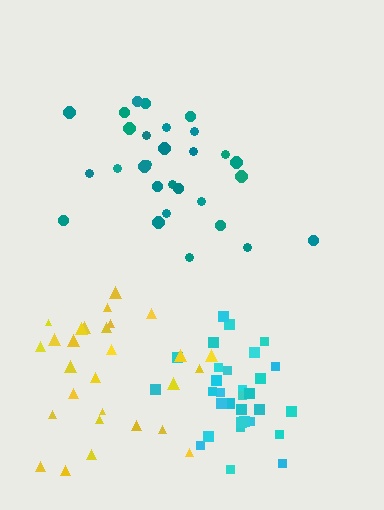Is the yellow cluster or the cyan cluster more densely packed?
Cyan.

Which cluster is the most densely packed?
Cyan.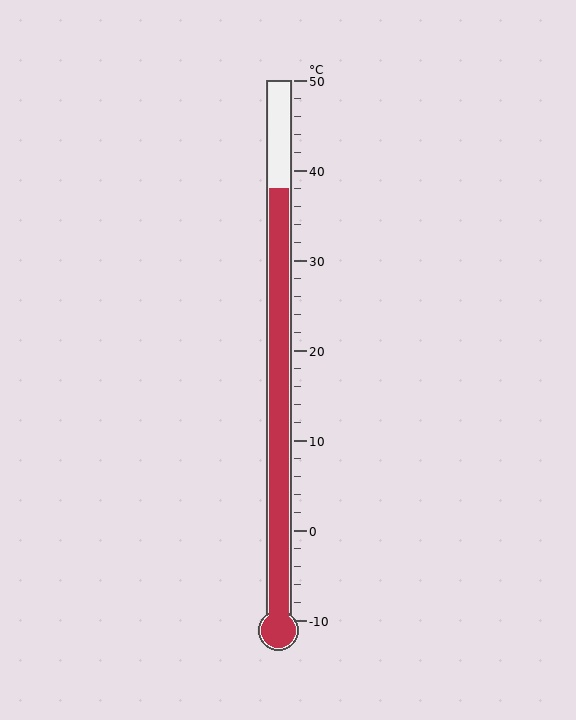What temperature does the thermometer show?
The thermometer shows approximately 38°C.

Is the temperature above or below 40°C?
The temperature is below 40°C.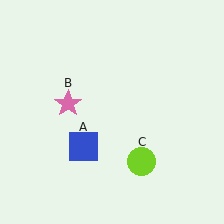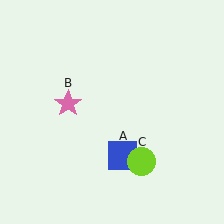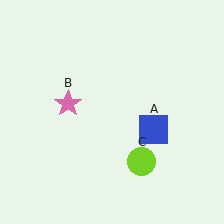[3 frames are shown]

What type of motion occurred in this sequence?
The blue square (object A) rotated counterclockwise around the center of the scene.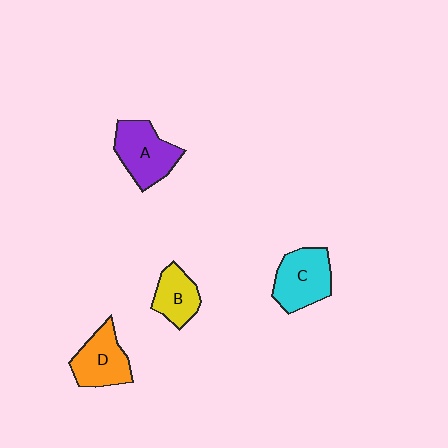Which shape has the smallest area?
Shape B (yellow).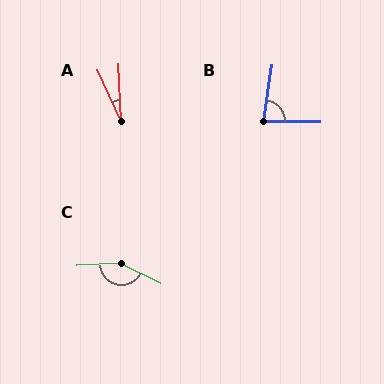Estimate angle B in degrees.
Approximately 82 degrees.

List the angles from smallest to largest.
A (22°), B (82°), C (150°).